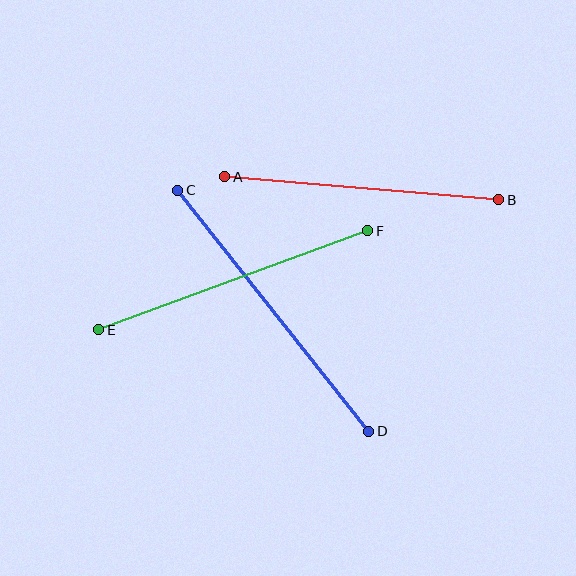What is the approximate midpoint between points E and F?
The midpoint is at approximately (233, 280) pixels.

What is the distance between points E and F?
The distance is approximately 287 pixels.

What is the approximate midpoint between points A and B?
The midpoint is at approximately (362, 188) pixels.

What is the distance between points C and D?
The distance is approximately 307 pixels.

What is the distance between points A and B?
The distance is approximately 275 pixels.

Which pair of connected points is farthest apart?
Points C and D are farthest apart.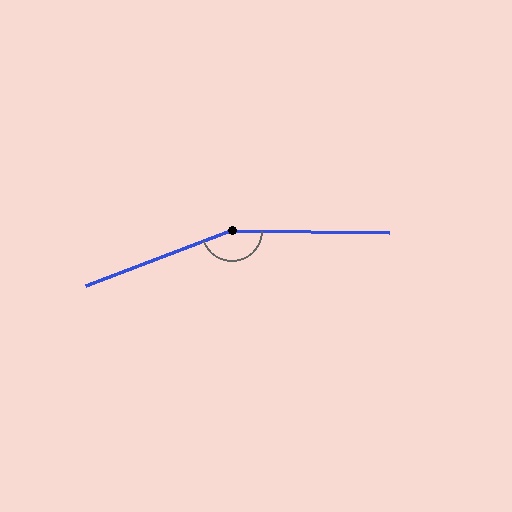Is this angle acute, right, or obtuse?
It is obtuse.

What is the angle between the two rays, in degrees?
Approximately 158 degrees.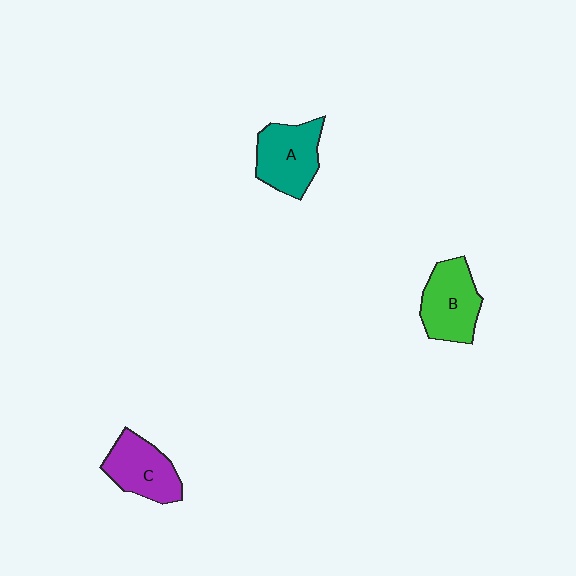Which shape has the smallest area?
Shape C (purple).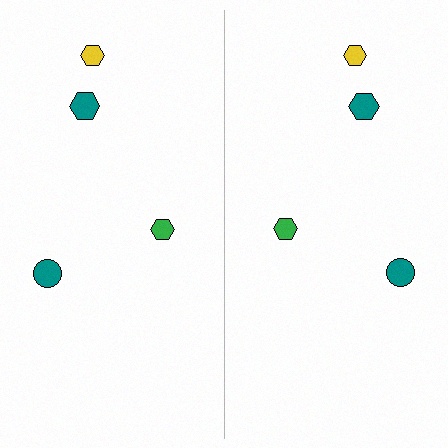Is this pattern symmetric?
Yes, this pattern has bilateral (reflection) symmetry.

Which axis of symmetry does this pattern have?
The pattern has a vertical axis of symmetry running through the center of the image.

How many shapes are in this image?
There are 8 shapes in this image.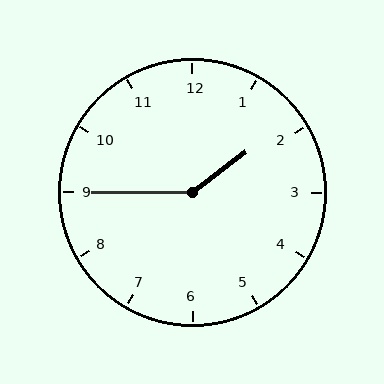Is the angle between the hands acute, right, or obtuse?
It is obtuse.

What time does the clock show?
1:45.